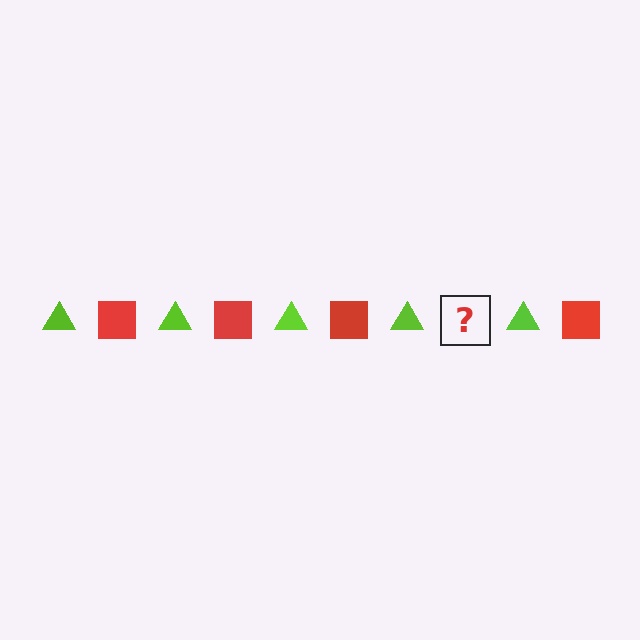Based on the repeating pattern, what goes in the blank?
The blank should be a red square.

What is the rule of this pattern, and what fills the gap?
The rule is that the pattern alternates between lime triangle and red square. The gap should be filled with a red square.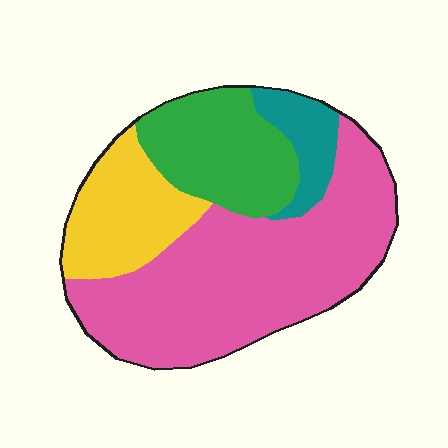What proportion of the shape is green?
Green takes up less than a quarter of the shape.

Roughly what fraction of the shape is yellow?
Yellow covers about 20% of the shape.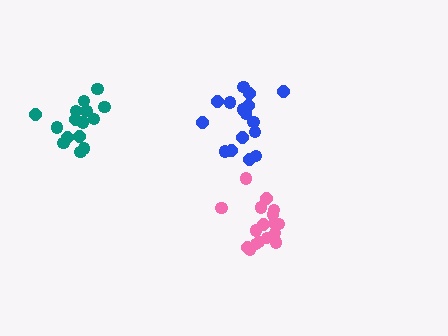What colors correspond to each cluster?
The clusters are colored: teal, blue, pink.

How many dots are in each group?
Group 1: 15 dots, Group 2: 16 dots, Group 3: 17 dots (48 total).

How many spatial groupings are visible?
There are 3 spatial groupings.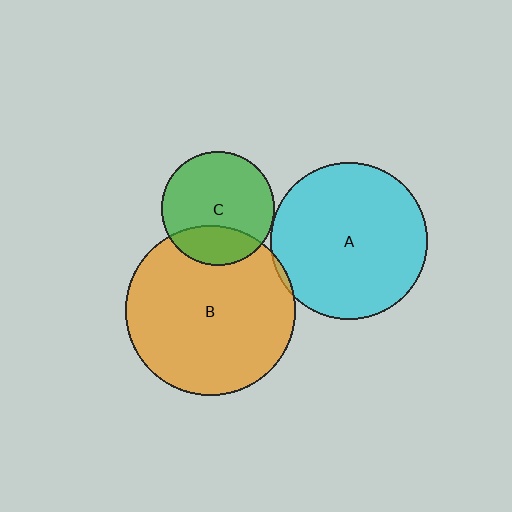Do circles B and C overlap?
Yes.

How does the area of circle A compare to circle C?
Approximately 1.9 times.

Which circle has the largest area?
Circle B (orange).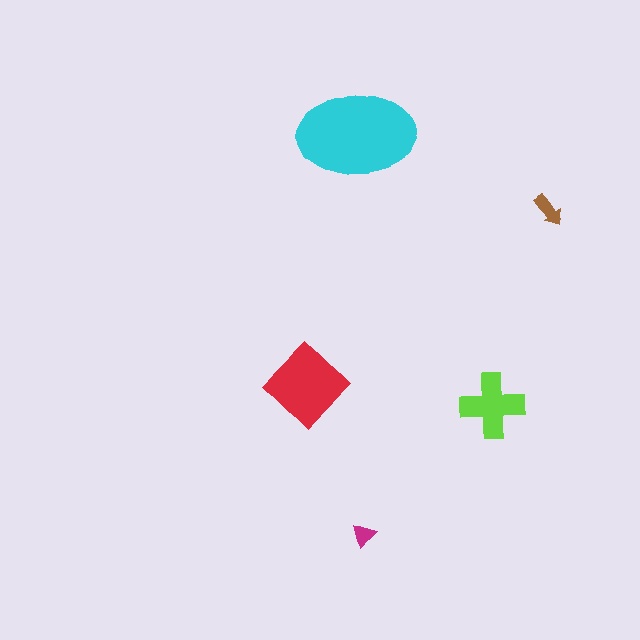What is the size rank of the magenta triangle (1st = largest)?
5th.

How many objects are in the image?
There are 5 objects in the image.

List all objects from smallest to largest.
The magenta triangle, the brown arrow, the lime cross, the red diamond, the cyan ellipse.